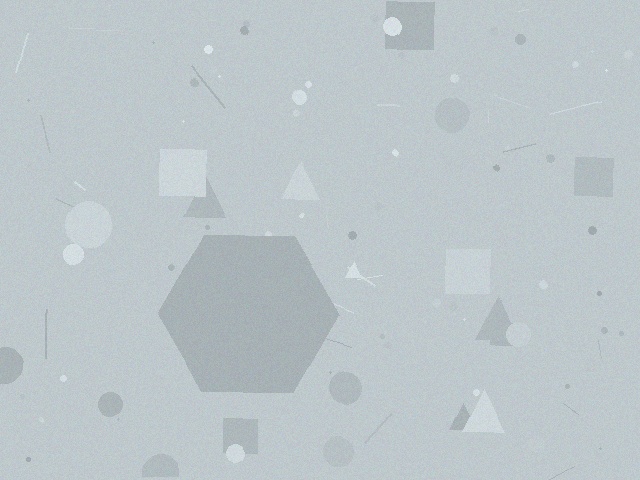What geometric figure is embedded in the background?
A hexagon is embedded in the background.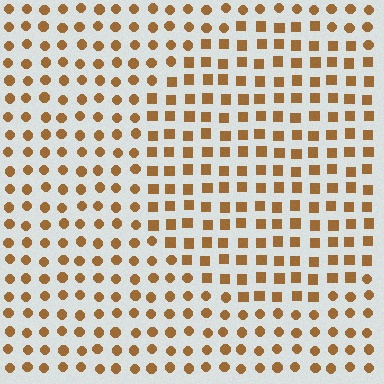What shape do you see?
I see a circle.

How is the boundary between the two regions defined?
The boundary is defined by a change in element shape: squares inside vs. circles outside. All elements share the same color and spacing.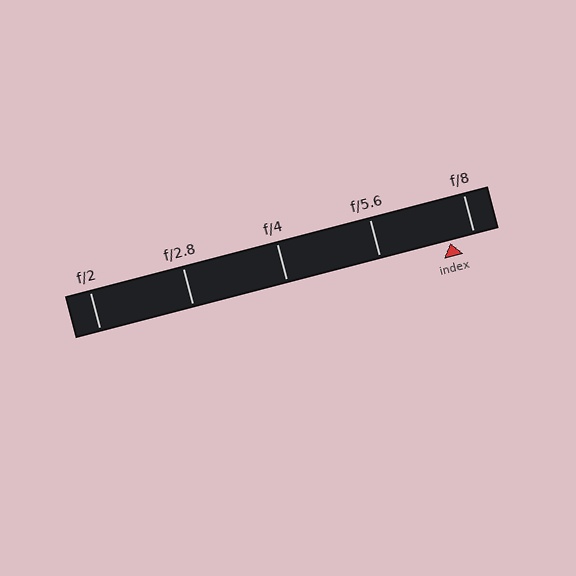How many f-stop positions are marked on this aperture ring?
There are 5 f-stop positions marked.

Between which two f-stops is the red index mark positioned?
The index mark is between f/5.6 and f/8.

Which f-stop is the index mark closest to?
The index mark is closest to f/8.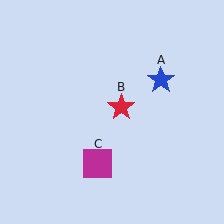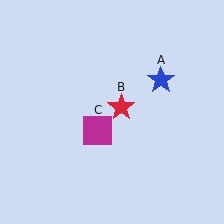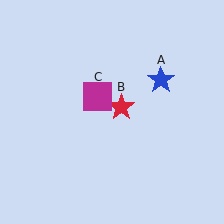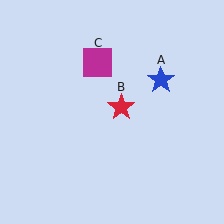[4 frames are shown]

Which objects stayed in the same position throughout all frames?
Blue star (object A) and red star (object B) remained stationary.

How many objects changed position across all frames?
1 object changed position: magenta square (object C).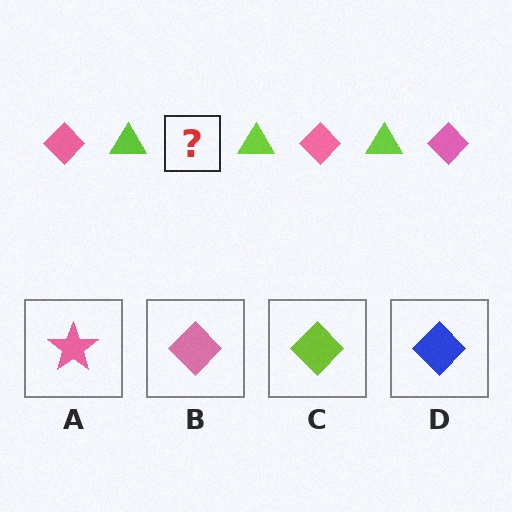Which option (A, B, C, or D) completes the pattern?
B.